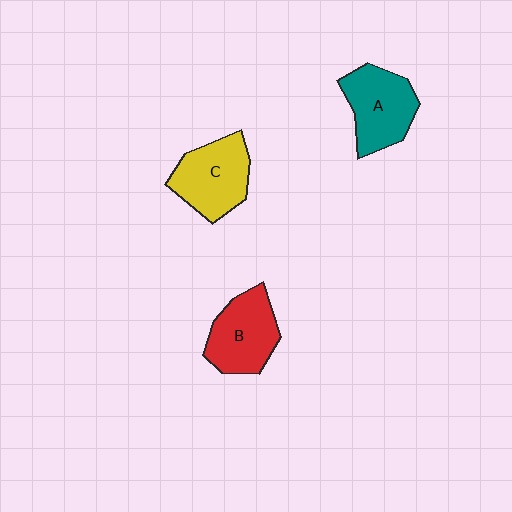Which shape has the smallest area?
Shape B (red).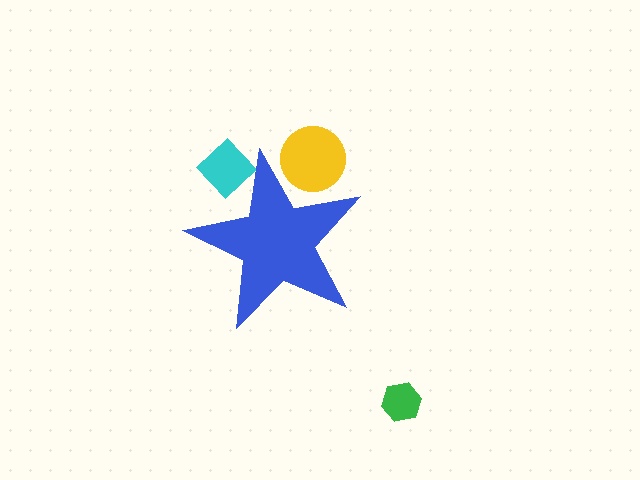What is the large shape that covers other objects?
A blue star.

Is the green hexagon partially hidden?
No, the green hexagon is fully visible.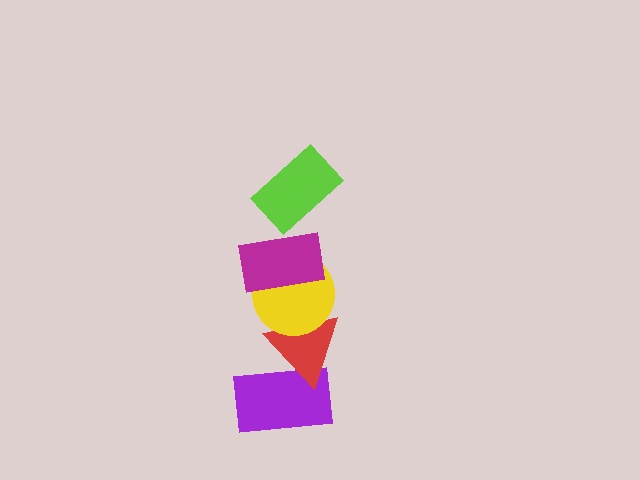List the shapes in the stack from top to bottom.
From top to bottom: the lime rectangle, the magenta rectangle, the yellow circle, the red triangle, the purple rectangle.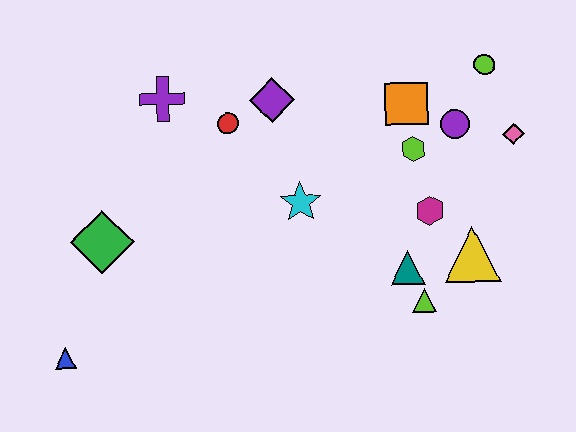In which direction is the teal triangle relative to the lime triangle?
The teal triangle is above the lime triangle.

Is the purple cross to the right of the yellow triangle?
No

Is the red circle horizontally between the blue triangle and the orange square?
Yes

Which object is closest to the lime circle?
The purple circle is closest to the lime circle.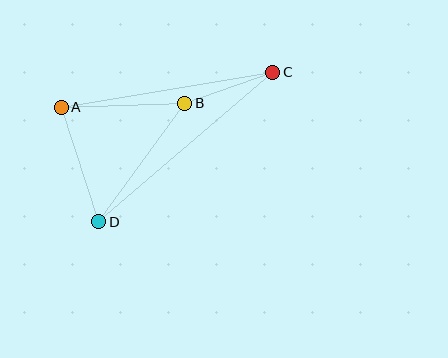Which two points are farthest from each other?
Points C and D are farthest from each other.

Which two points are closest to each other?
Points B and C are closest to each other.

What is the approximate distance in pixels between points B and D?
The distance between B and D is approximately 147 pixels.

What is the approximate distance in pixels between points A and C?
The distance between A and C is approximately 214 pixels.